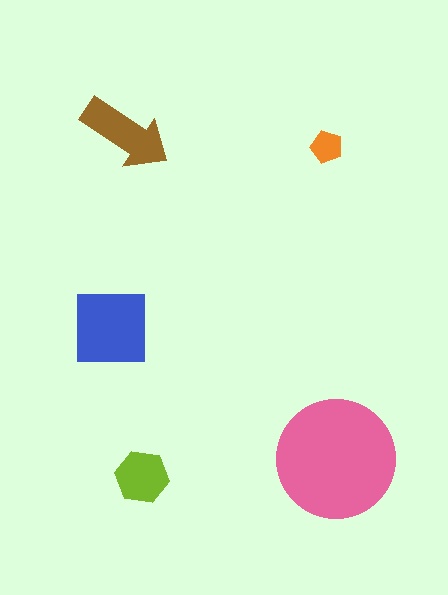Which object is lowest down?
The lime hexagon is bottommost.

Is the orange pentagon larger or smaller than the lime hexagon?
Smaller.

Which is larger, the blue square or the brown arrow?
The blue square.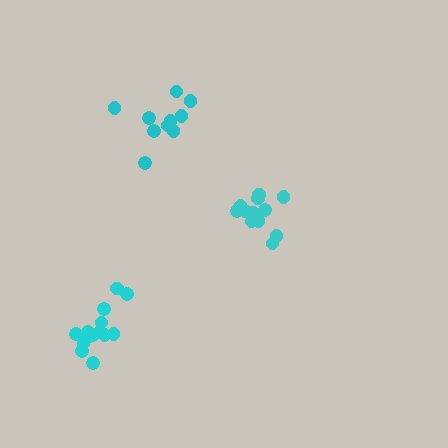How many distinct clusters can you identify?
There are 3 distinct clusters.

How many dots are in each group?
Group 1: 15 dots, Group 2: 13 dots, Group 3: 10 dots (38 total).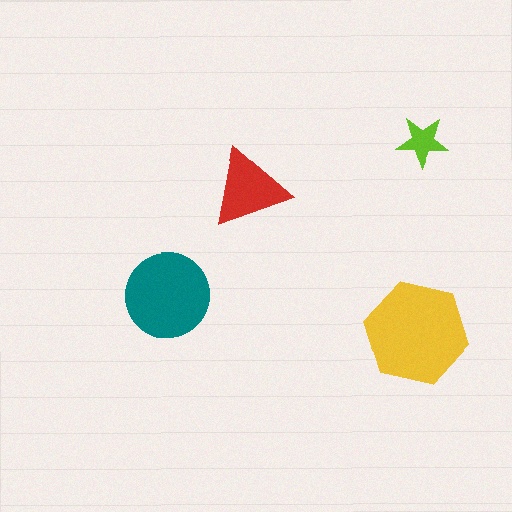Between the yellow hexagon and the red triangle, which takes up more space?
The yellow hexagon.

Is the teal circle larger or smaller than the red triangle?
Larger.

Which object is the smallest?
The lime star.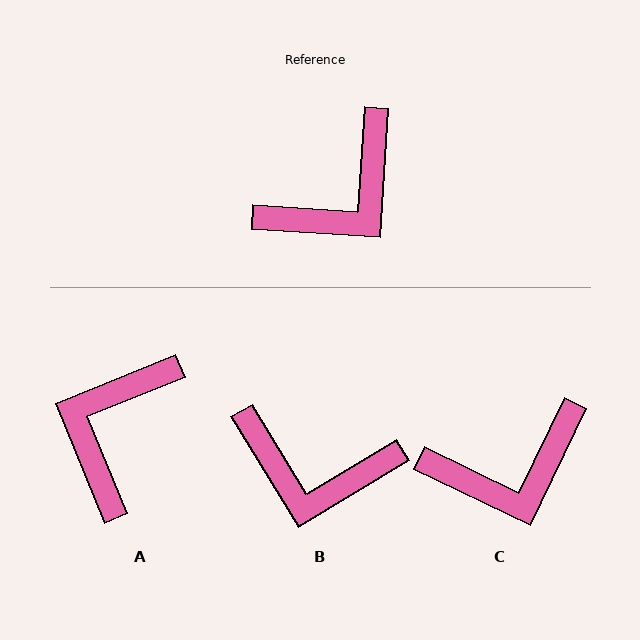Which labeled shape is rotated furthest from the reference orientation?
A, about 154 degrees away.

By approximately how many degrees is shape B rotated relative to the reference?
Approximately 55 degrees clockwise.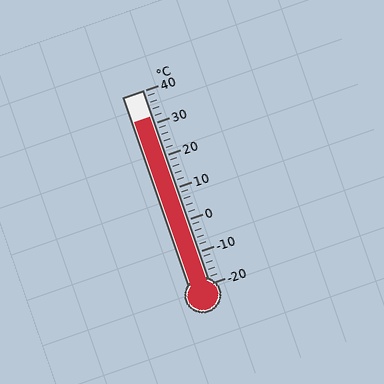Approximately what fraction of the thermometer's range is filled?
The thermometer is filled to approximately 85% of its range.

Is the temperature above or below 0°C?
The temperature is above 0°C.